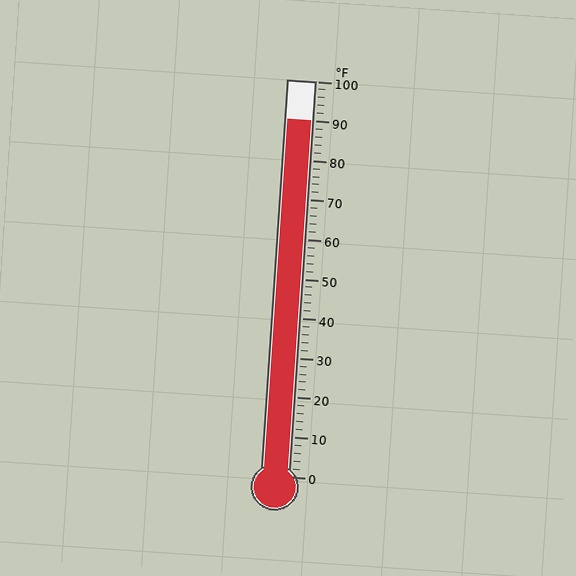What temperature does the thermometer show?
The thermometer shows approximately 90°F.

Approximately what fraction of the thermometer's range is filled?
The thermometer is filled to approximately 90% of its range.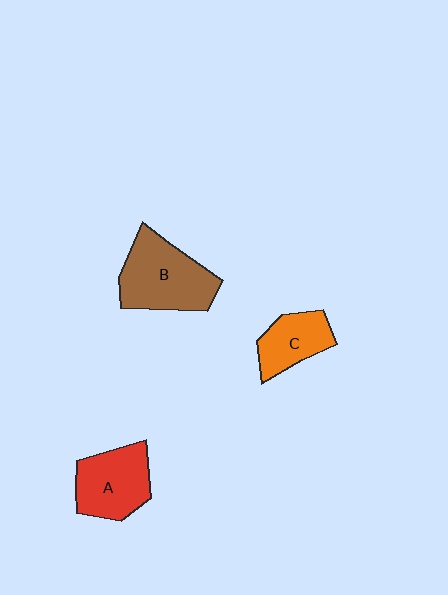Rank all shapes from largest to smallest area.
From largest to smallest: B (brown), A (red), C (orange).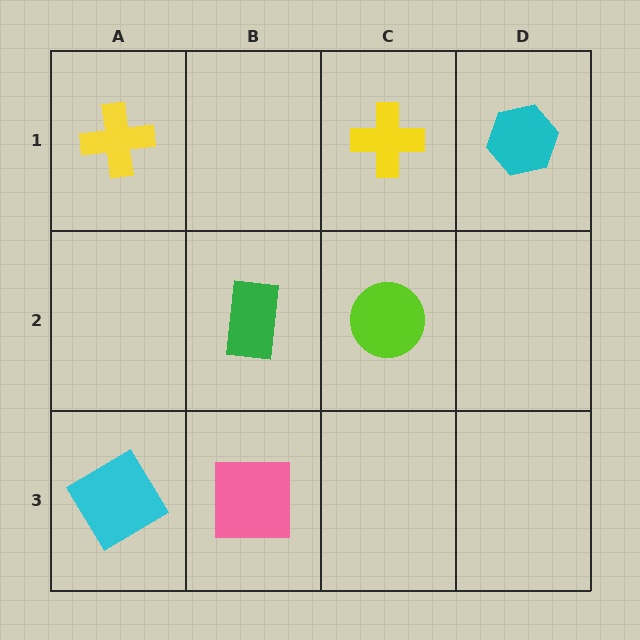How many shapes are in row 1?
3 shapes.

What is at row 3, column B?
A pink square.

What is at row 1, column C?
A yellow cross.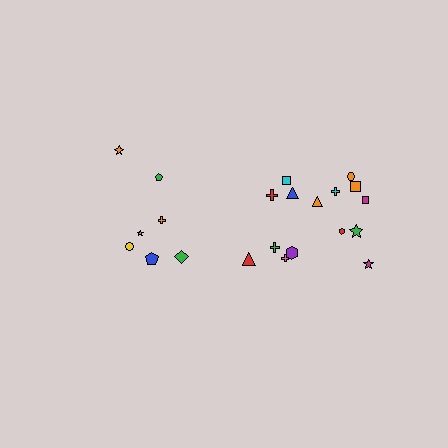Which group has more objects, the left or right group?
The right group.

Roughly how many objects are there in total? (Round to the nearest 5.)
Roughly 20 objects in total.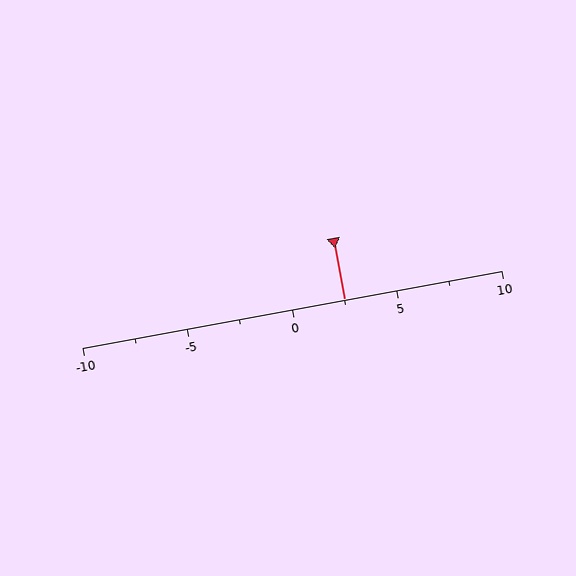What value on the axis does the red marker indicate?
The marker indicates approximately 2.5.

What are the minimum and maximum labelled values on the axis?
The axis runs from -10 to 10.